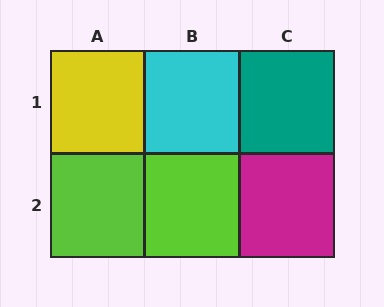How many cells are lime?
2 cells are lime.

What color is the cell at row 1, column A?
Yellow.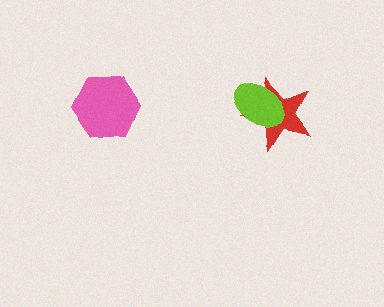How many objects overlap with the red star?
1 object overlaps with the red star.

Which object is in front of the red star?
The lime ellipse is in front of the red star.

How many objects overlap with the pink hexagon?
0 objects overlap with the pink hexagon.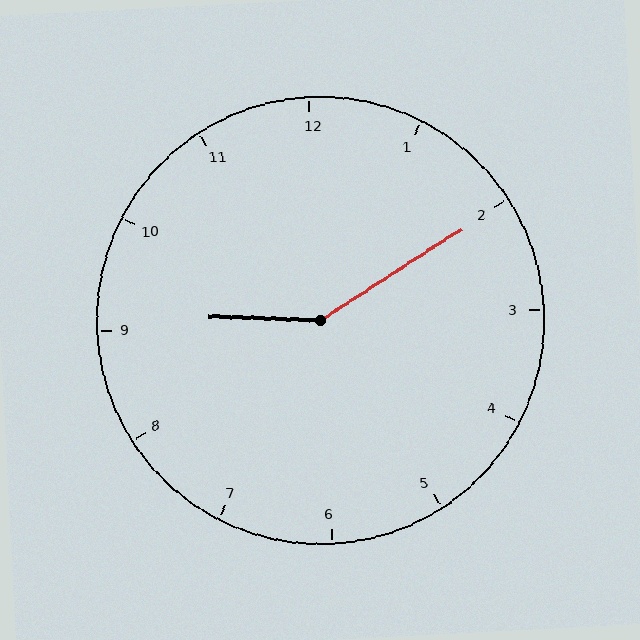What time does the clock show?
9:10.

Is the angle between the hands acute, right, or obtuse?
It is obtuse.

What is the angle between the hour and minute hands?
Approximately 145 degrees.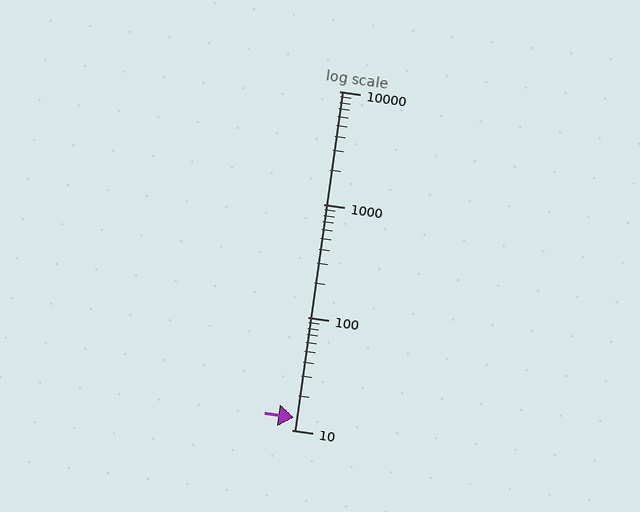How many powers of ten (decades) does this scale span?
The scale spans 3 decades, from 10 to 10000.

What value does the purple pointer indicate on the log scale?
The pointer indicates approximately 13.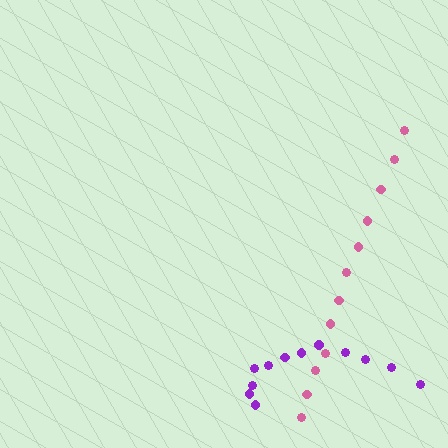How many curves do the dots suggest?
There are 2 distinct paths.